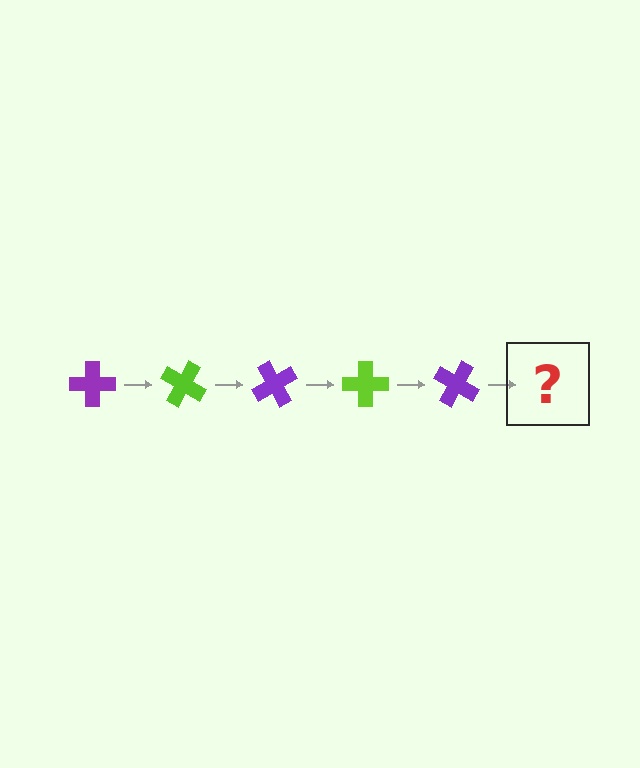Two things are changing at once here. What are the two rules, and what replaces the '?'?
The two rules are that it rotates 30 degrees each step and the color cycles through purple and lime. The '?' should be a lime cross, rotated 150 degrees from the start.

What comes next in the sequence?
The next element should be a lime cross, rotated 150 degrees from the start.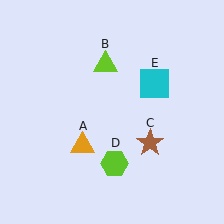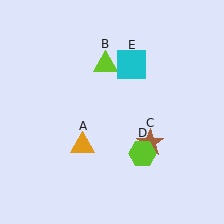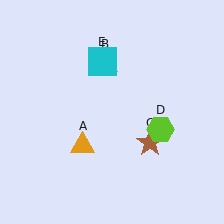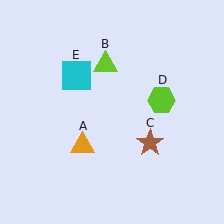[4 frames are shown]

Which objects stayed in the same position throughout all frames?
Orange triangle (object A) and lime triangle (object B) and brown star (object C) remained stationary.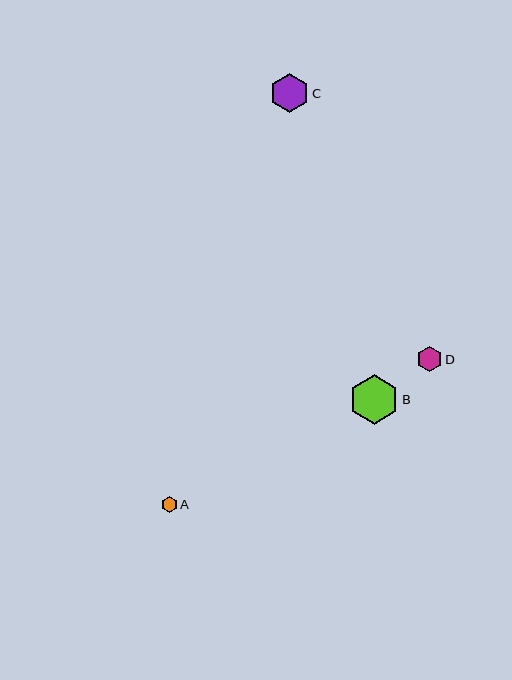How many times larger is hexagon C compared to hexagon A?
Hexagon C is approximately 2.4 times the size of hexagon A.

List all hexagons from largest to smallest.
From largest to smallest: B, C, D, A.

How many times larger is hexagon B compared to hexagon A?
Hexagon B is approximately 3.1 times the size of hexagon A.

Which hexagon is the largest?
Hexagon B is the largest with a size of approximately 50 pixels.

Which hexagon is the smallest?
Hexagon A is the smallest with a size of approximately 16 pixels.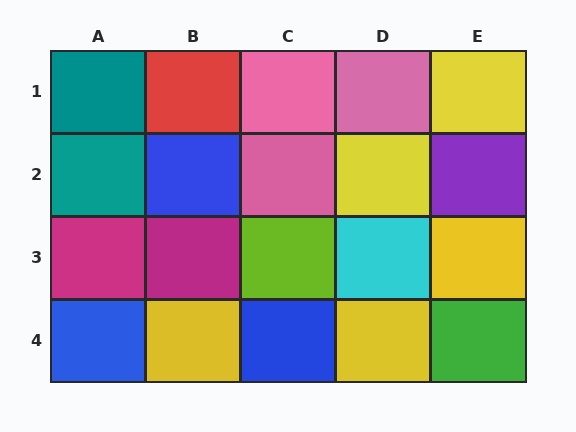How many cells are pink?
3 cells are pink.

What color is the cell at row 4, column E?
Green.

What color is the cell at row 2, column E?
Purple.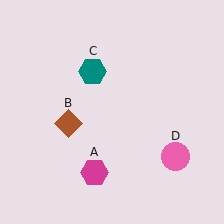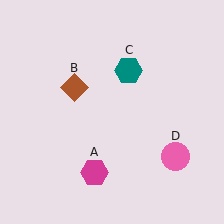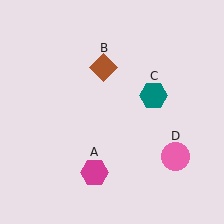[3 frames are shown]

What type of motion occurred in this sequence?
The brown diamond (object B), teal hexagon (object C) rotated clockwise around the center of the scene.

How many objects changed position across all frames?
2 objects changed position: brown diamond (object B), teal hexagon (object C).